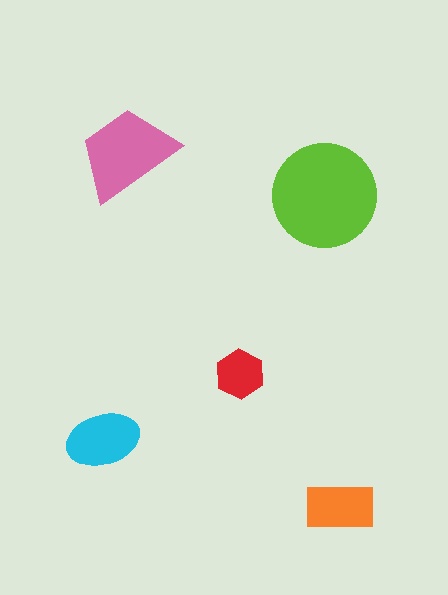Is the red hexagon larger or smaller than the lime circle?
Smaller.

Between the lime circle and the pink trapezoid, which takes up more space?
The lime circle.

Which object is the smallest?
The red hexagon.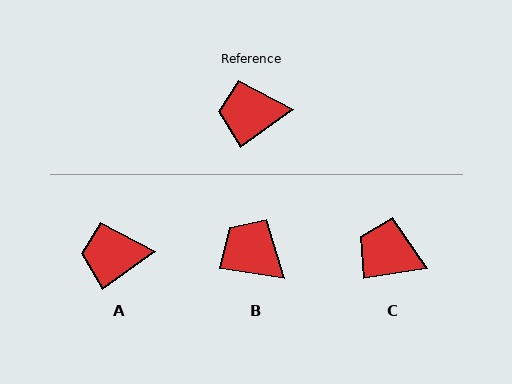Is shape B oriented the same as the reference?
No, it is off by about 45 degrees.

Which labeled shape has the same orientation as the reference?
A.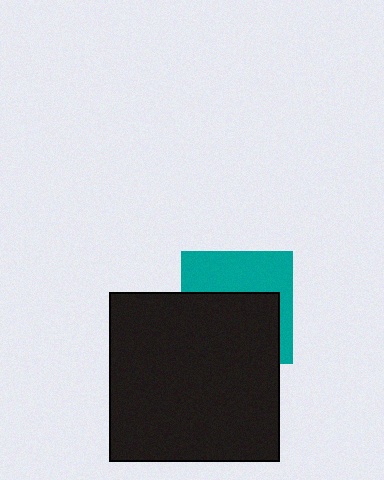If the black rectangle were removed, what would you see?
You would see the complete teal square.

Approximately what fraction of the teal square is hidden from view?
Roughly 56% of the teal square is hidden behind the black rectangle.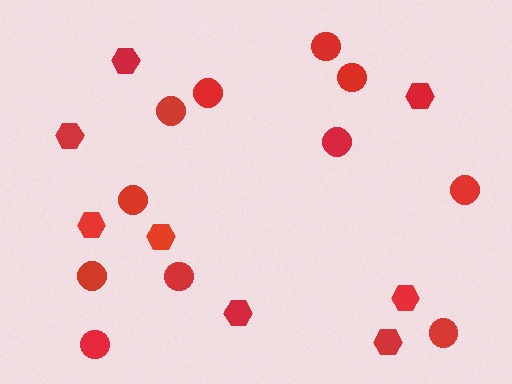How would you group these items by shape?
There are 2 groups: one group of hexagons (8) and one group of circles (11).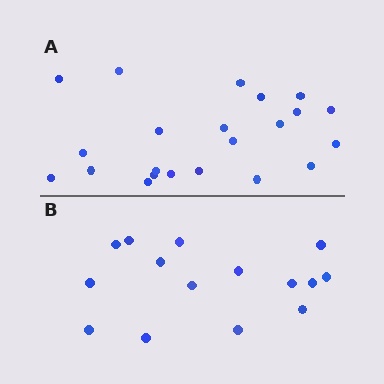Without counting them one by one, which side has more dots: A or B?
Region A (the top region) has more dots.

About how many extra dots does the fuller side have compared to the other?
Region A has roughly 8 or so more dots than region B.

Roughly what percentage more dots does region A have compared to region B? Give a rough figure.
About 45% more.